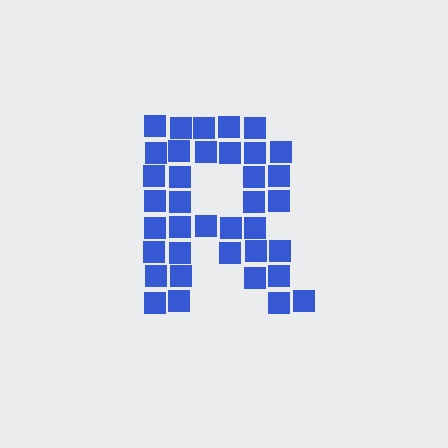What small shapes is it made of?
It is made of small squares.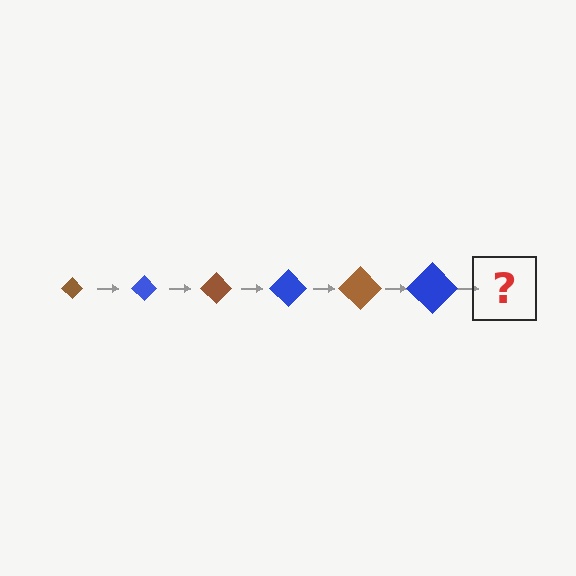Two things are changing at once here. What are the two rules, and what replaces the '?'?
The two rules are that the diamond grows larger each step and the color cycles through brown and blue. The '?' should be a brown diamond, larger than the previous one.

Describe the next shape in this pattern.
It should be a brown diamond, larger than the previous one.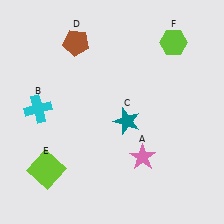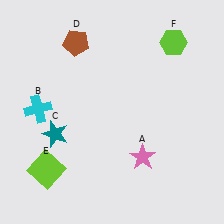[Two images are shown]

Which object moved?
The teal star (C) moved left.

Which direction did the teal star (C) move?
The teal star (C) moved left.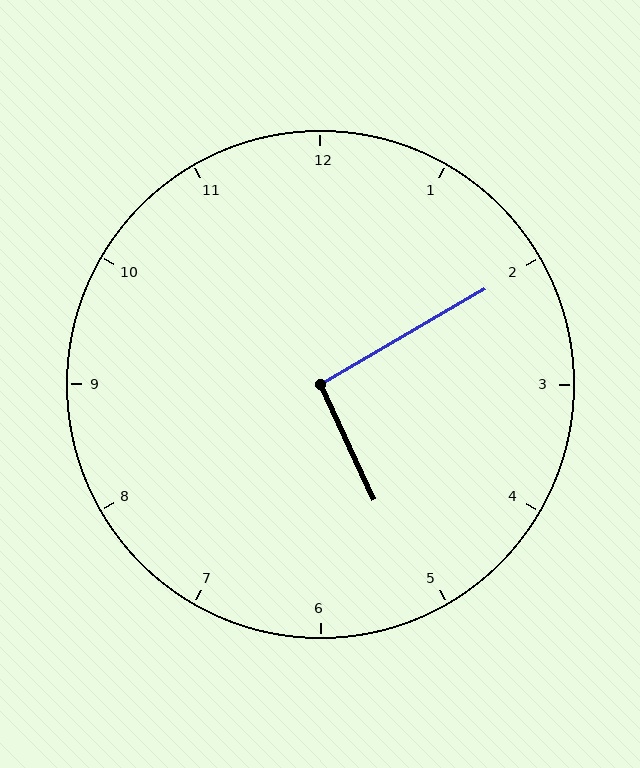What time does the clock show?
5:10.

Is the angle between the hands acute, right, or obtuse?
It is right.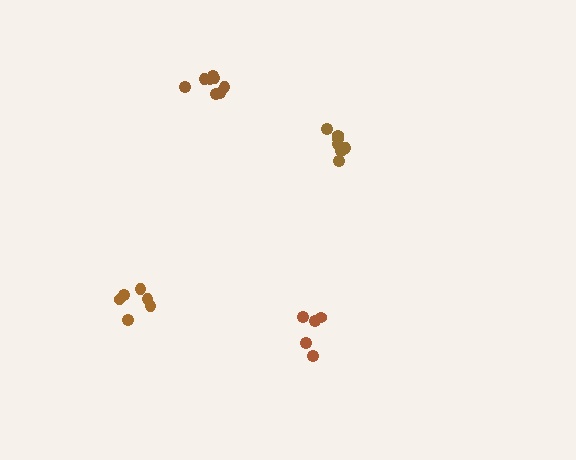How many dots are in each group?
Group 1: 6 dots, Group 2: 8 dots, Group 3: 7 dots, Group 4: 5 dots (26 total).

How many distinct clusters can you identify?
There are 4 distinct clusters.